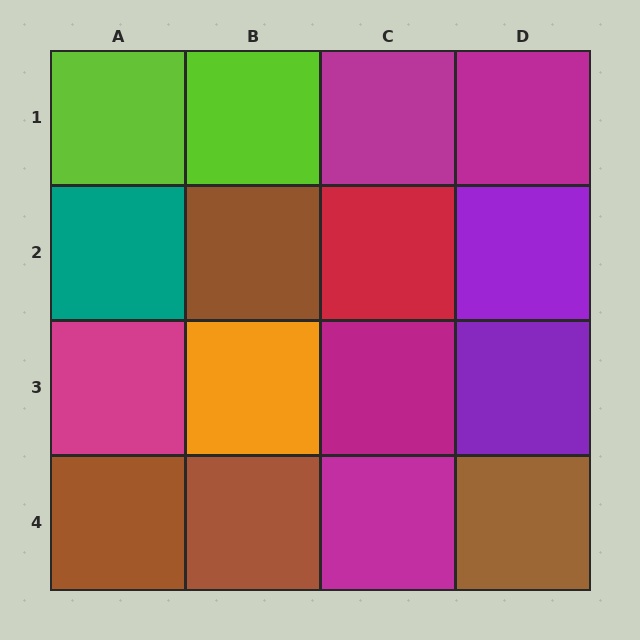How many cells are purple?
2 cells are purple.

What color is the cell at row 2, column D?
Purple.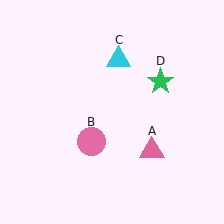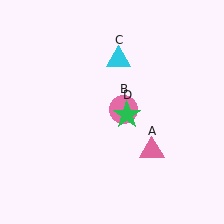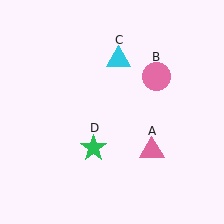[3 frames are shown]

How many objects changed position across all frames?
2 objects changed position: pink circle (object B), green star (object D).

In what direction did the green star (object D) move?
The green star (object D) moved down and to the left.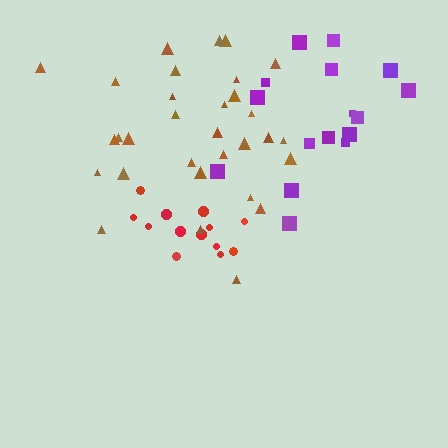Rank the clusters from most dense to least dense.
red, brown, purple.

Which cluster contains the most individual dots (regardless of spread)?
Brown (31).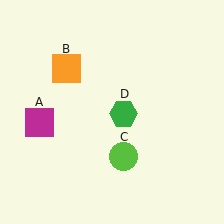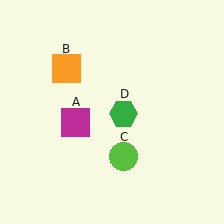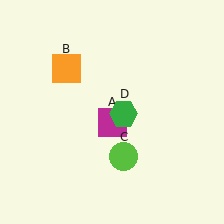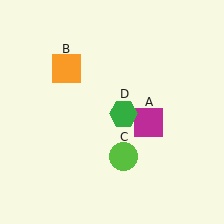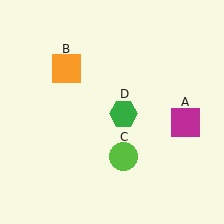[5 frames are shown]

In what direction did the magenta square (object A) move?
The magenta square (object A) moved right.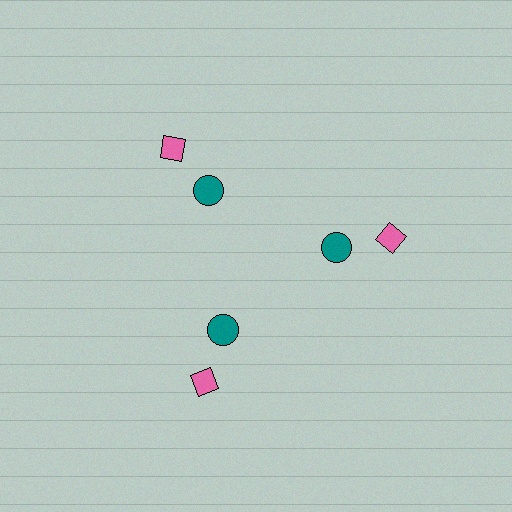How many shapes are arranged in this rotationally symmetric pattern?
There are 6 shapes, arranged in 3 groups of 2.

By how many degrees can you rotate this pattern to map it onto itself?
The pattern maps onto itself every 120 degrees of rotation.